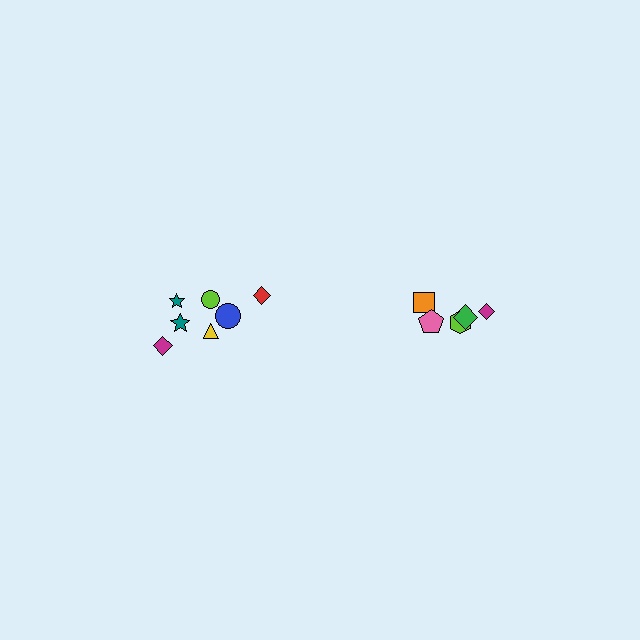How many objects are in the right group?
There are 5 objects.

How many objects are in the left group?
There are 7 objects.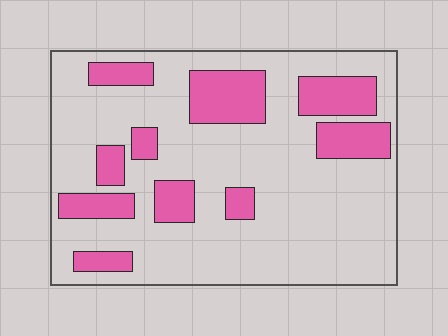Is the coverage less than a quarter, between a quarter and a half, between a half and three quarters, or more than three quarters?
Less than a quarter.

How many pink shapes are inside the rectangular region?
10.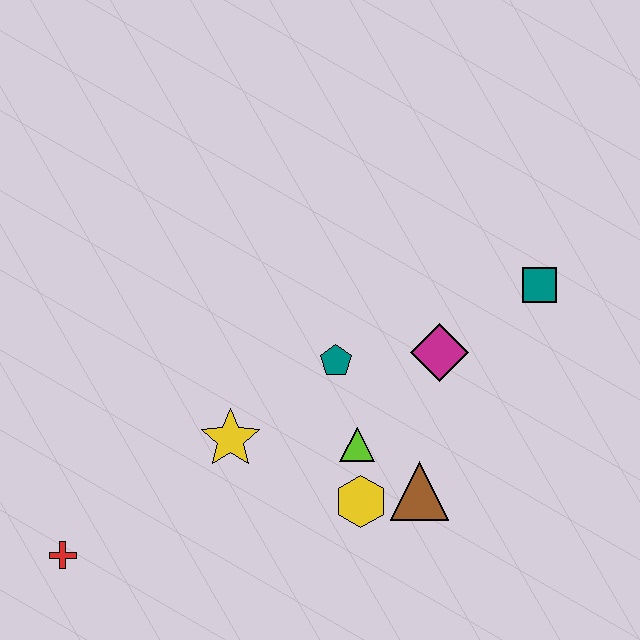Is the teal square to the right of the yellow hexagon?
Yes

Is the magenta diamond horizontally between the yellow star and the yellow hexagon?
No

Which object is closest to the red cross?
The yellow star is closest to the red cross.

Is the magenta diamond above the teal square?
No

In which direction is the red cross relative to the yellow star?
The red cross is to the left of the yellow star.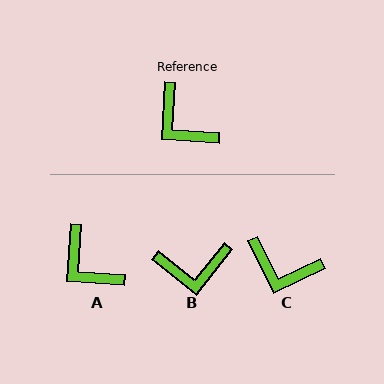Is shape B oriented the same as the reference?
No, it is off by about 55 degrees.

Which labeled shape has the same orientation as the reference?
A.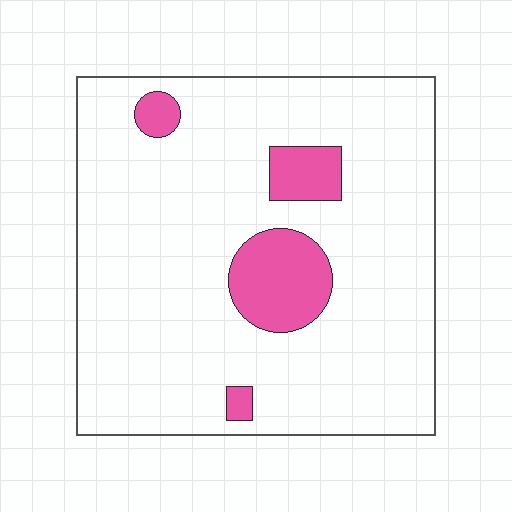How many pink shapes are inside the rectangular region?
4.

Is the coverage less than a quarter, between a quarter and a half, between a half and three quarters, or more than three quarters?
Less than a quarter.